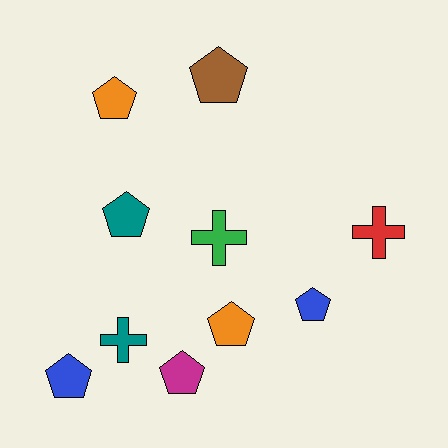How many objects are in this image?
There are 10 objects.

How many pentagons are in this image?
There are 7 pentagons.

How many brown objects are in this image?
There is 1 brown object.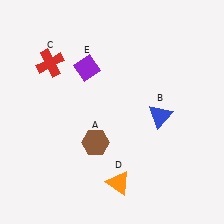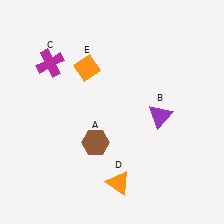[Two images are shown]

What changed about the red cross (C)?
In Image 1, C is red. In Image 2, it changed to magenta.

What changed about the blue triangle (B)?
In Image 1, B is blue. In Image 2, it changed to purple.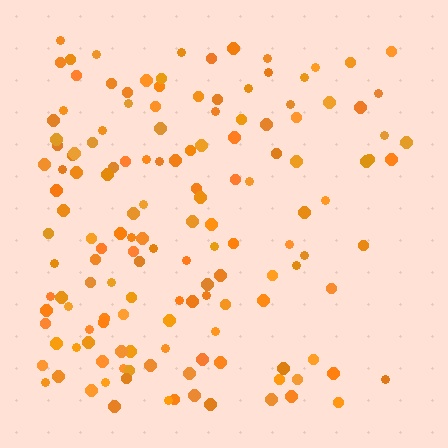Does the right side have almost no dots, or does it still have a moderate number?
Still a moderate number, just noticeably fewer than the left.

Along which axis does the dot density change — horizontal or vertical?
Horizontal.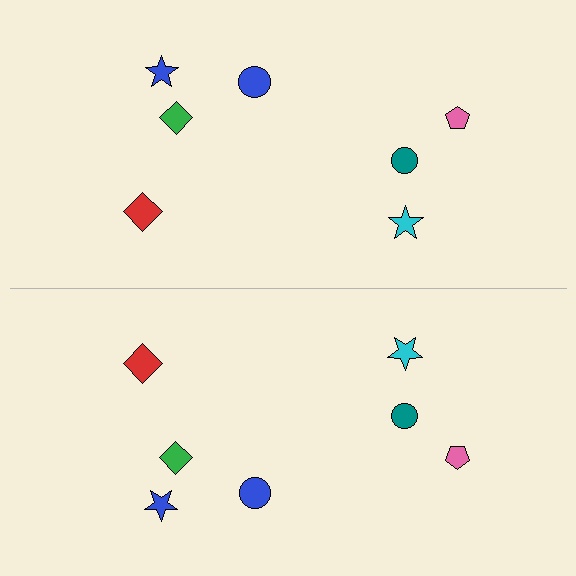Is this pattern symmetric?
Yes, this pattern has bilateral (reflection) symmetry.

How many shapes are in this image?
There are 14 shapes in this image.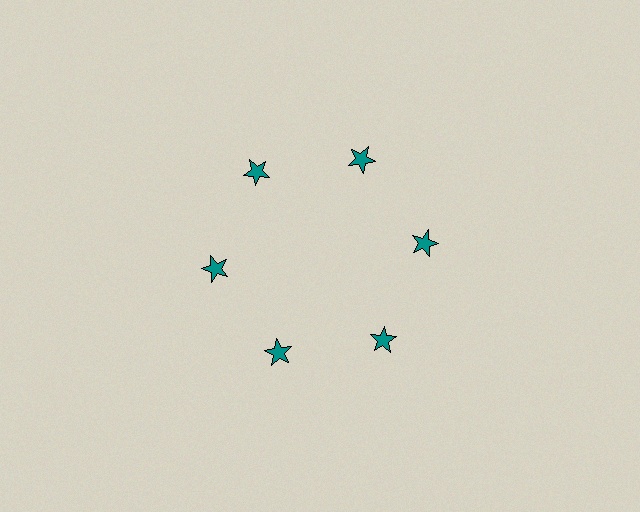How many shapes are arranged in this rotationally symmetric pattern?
There are 6 shapes, arranged in 6 groups of 1.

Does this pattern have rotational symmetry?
Yes, this pattern has 6-fold rotational symmetry. It looks the same after rotating 60 degrees around the center.